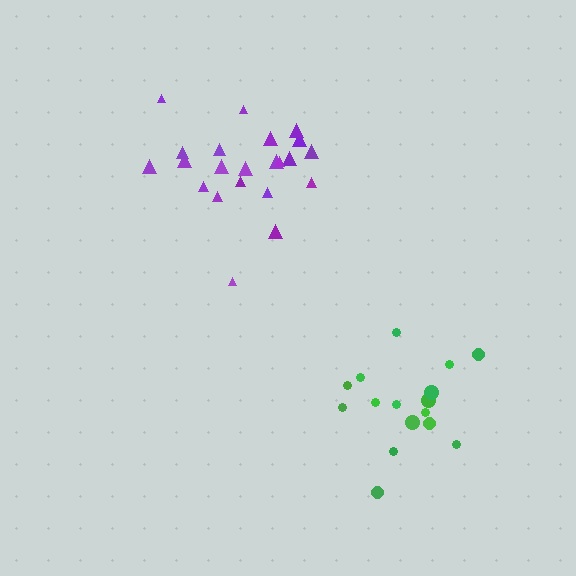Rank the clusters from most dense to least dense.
green, purple.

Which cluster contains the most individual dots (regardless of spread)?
Purple (22).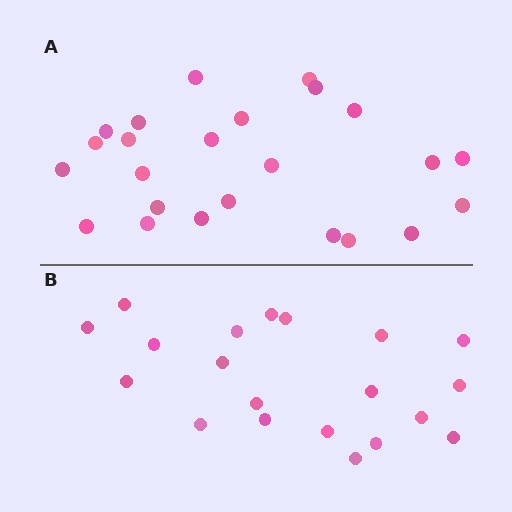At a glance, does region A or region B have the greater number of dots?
Region A (the top region) has more dots.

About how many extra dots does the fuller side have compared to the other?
Region A has about 4 more dots than region B.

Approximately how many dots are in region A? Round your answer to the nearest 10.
About 20 dots. (The exact count is 24, which rounds to 20.)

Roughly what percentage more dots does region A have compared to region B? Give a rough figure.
About 20% more.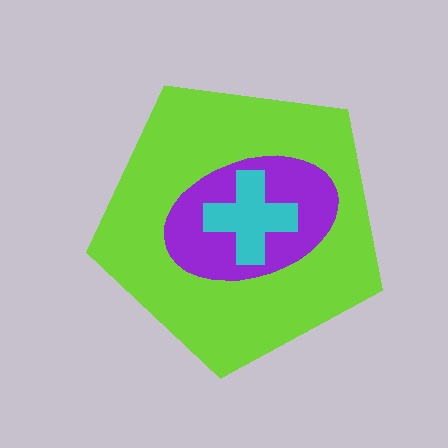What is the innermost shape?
The cyan cross.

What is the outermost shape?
The lime pentagon.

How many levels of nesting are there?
3.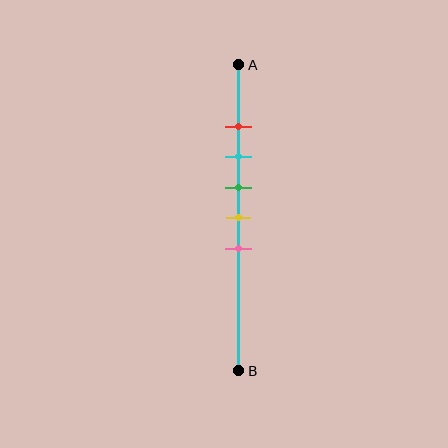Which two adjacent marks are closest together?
The red and cyan marks are the closest adjacent pair.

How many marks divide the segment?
There are 5 marks dividing the segment.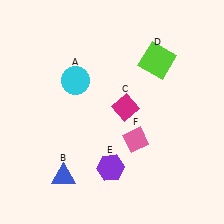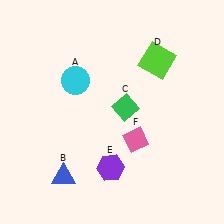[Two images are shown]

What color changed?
The diamond (C) changed from magenta in Image 1 to green in Image 2.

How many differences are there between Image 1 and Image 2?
There is 1 difference between the two images.